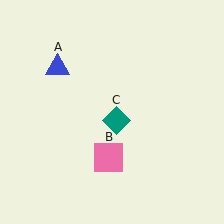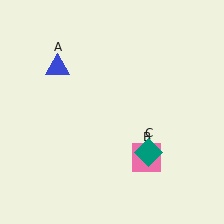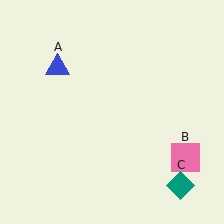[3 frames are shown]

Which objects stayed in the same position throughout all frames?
Blue triangle (object A) remained stationary.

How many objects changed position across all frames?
2 objects changed position: pink square (object B), teal diamond (object C).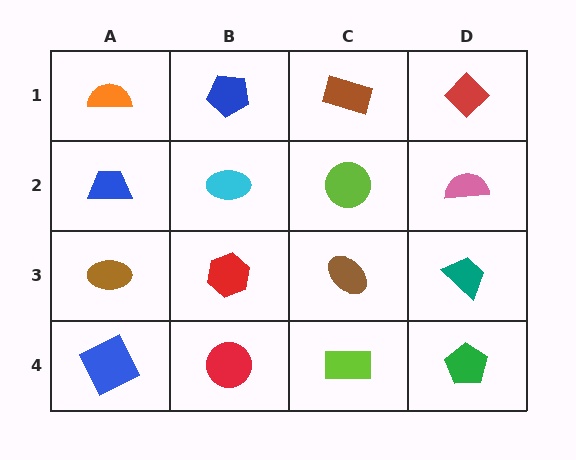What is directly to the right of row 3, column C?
A teal trapezoid.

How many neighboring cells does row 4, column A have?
2.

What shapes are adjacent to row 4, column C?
A brown ellipse (row 3, column C), a red circle (row 4, column B), a green pentagon (row 4, column D).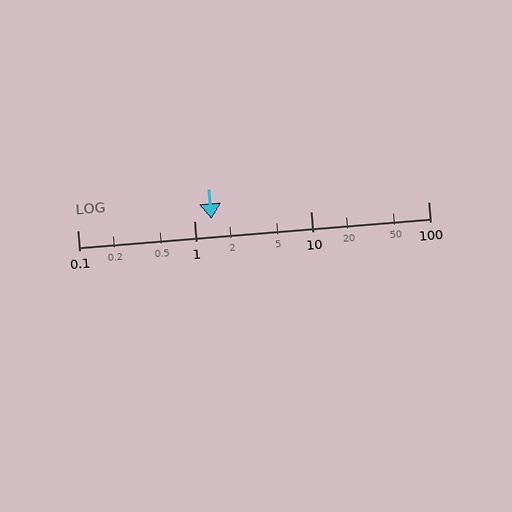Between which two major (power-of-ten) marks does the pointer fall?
The pointer is between 1 and 10.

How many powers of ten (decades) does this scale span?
The scale spans 3 decades, from 0.1 to 100.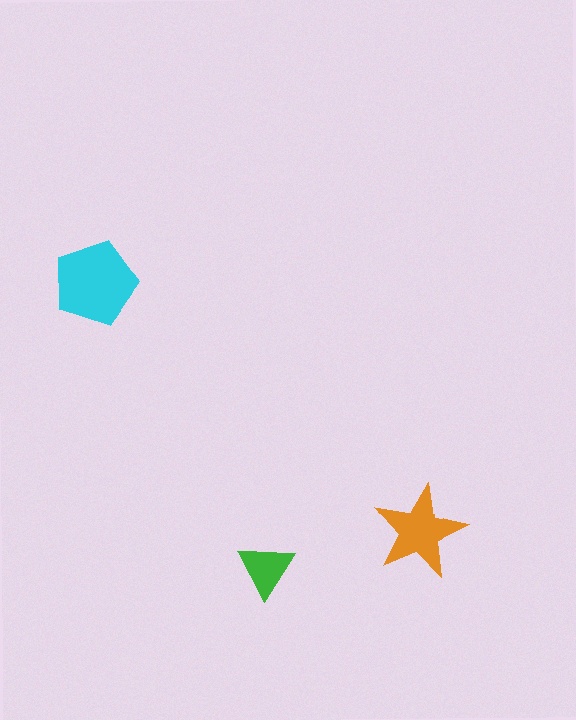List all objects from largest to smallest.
The cyan pentagon, the orange star, the green triangle.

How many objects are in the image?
There are 3 objects in the image.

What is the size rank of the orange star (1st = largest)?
2nd.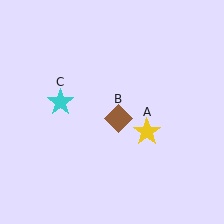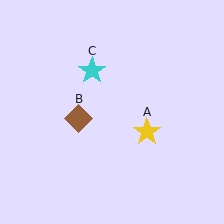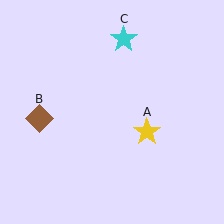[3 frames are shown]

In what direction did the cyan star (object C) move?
The cyan star (object C) moved up and to the right.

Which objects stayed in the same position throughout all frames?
Yellow star (object A) remained stationary.